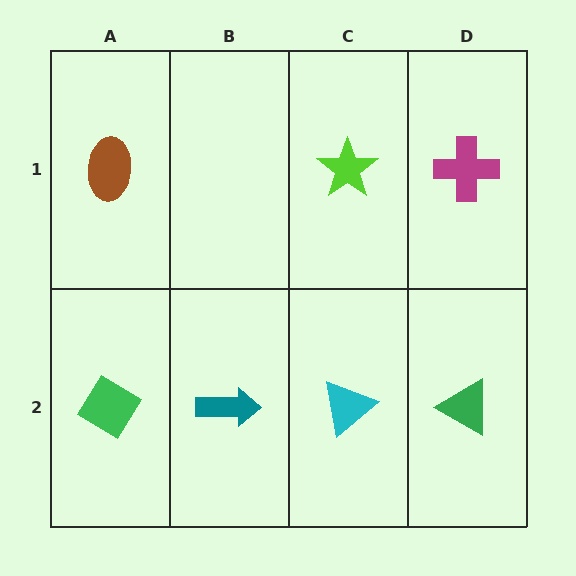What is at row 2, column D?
A green triangle.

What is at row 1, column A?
A brown ellipse.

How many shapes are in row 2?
4 shapes.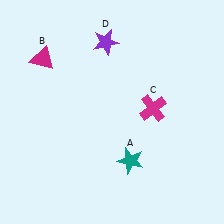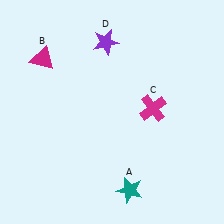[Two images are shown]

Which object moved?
The teal star (A) moved down.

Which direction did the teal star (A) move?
The teal star (A) moved down.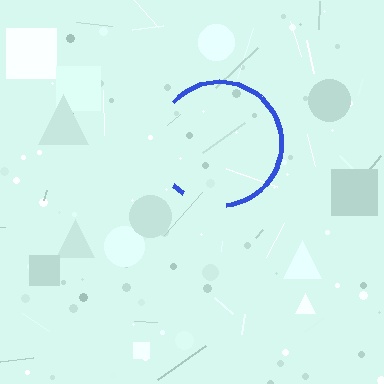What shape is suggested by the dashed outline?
The dashed outline suggests a circle.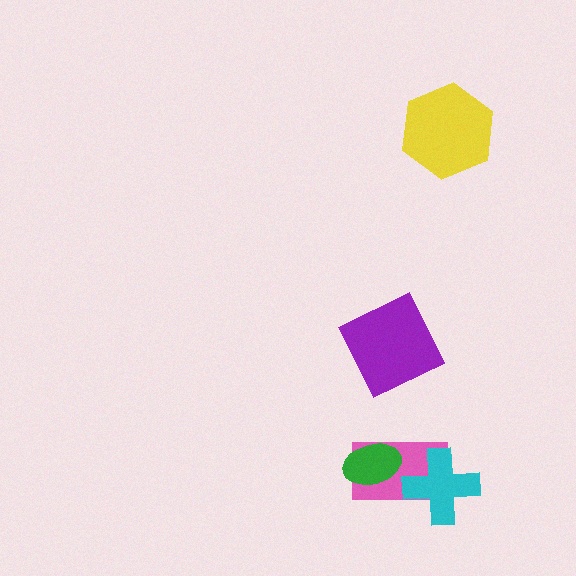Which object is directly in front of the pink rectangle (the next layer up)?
The green ellipse is directly in front of the pink rectangle.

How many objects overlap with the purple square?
0 objects overlap with the purple square.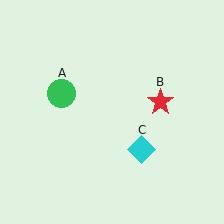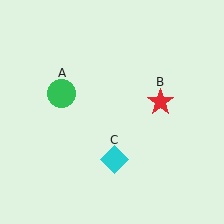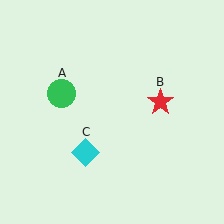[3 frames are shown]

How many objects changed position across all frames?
1 object changed position: cyan diamond (object C).